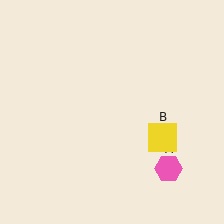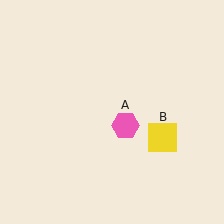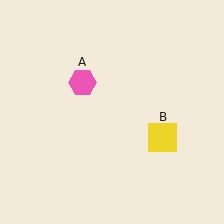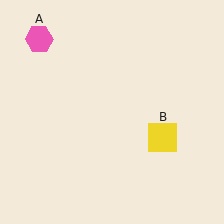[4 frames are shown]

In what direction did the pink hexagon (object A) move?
The pink hexagon (object A) moved up and to the left.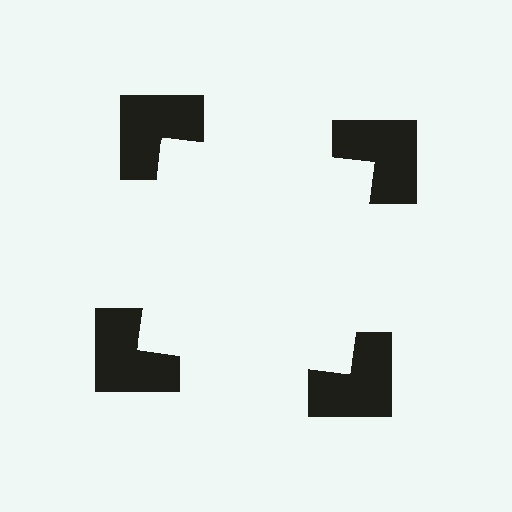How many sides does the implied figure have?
4 sides.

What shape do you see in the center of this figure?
An illusory square — its edges are inferred from the aligned wedge cuts in the notched squares, not physically drawn.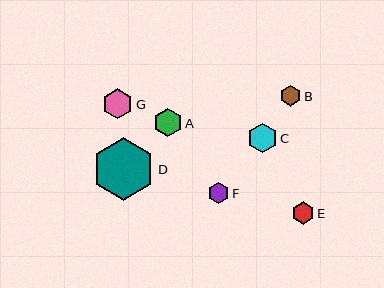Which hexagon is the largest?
Hexagon D is the largest with a size of approximately 62 pixels.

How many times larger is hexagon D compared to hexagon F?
Hexagon D is approximately 2.9 times the size of hexagon F.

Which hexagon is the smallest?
Hexagon B is the smallest with a size of approximately 21 pixels.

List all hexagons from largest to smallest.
From largest to smallest: D, G, C, A, E, F, B.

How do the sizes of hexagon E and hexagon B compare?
Hexagon E and hexagon B are approximately the same size.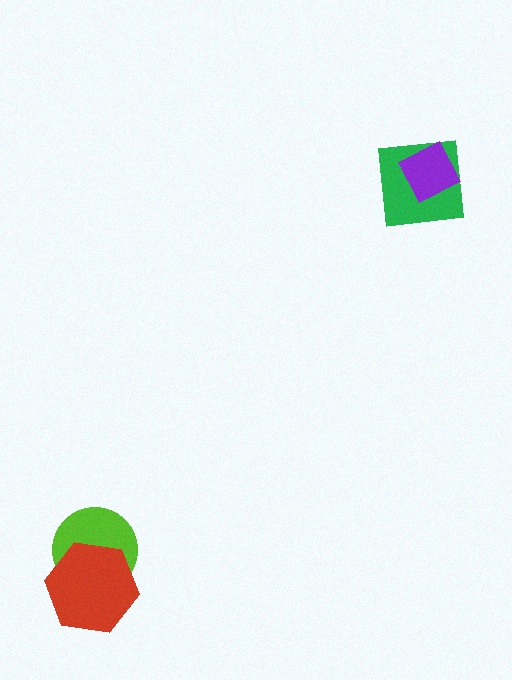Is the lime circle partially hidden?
Yes, it is partially covered by another shape.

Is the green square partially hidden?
Yes, it is partially covered by another shape.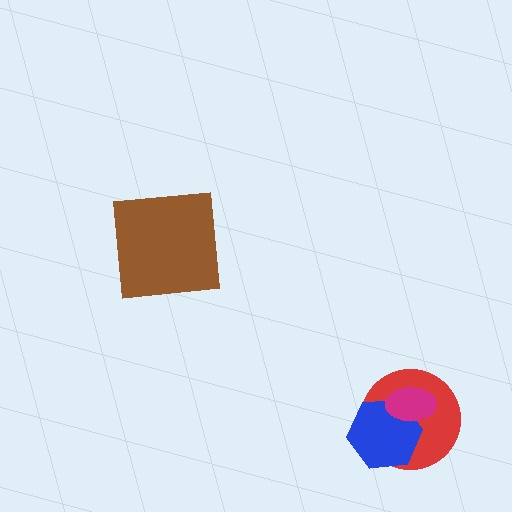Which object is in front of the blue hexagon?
The magenta ellipse is in front of the blue hexagon.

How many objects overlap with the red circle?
2 objects overlap with the red circle.